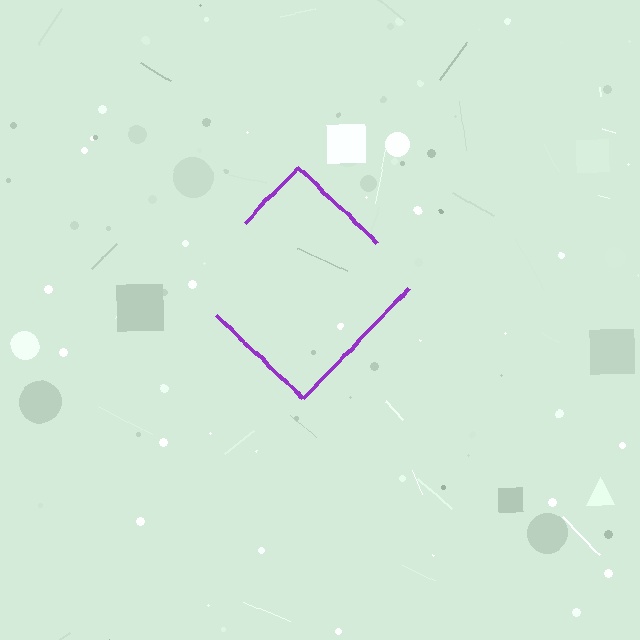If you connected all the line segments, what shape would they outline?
They would outline a diamond.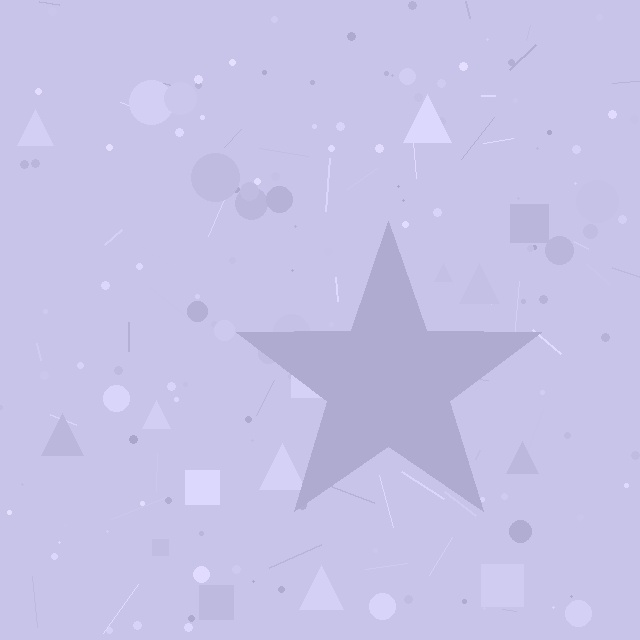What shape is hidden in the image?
A star is hidden in the image.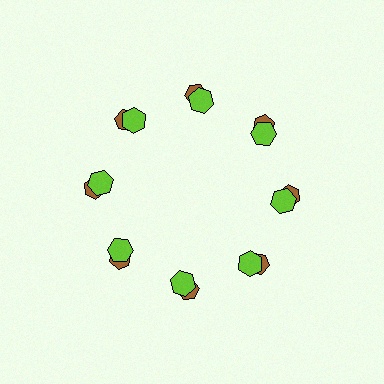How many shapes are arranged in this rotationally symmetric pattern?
There are 16 shapes, arranged in 8 groups of 2.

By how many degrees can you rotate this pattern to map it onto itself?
The pattern maps onto itself every 45 degrees of rotation.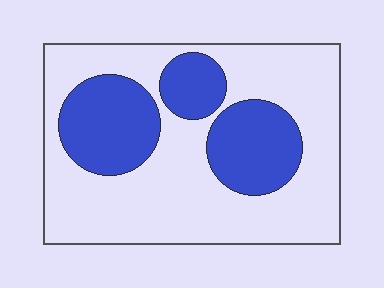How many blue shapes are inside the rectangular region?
3.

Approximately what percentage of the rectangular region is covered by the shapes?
Approximately 30%.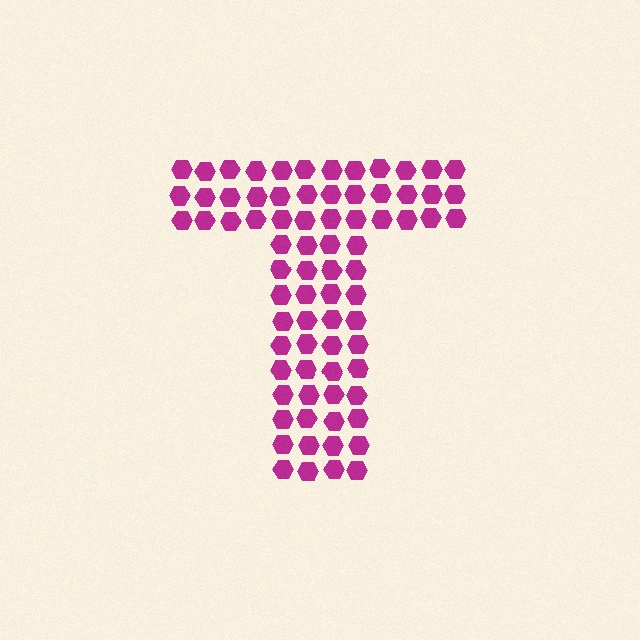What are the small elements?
The small elements are hexagons.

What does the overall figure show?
The overall figure shows the letter T.